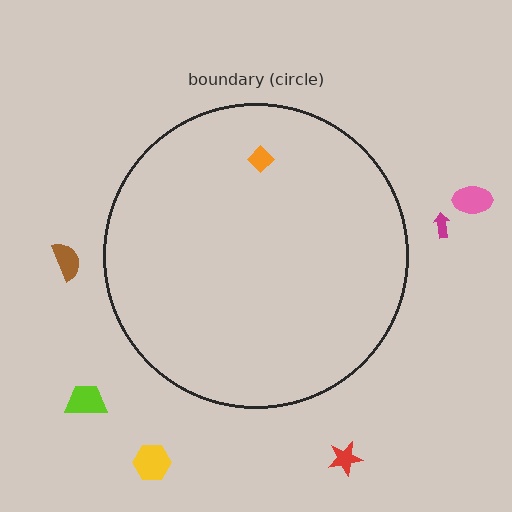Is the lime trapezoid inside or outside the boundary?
Outside.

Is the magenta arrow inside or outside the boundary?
Outside.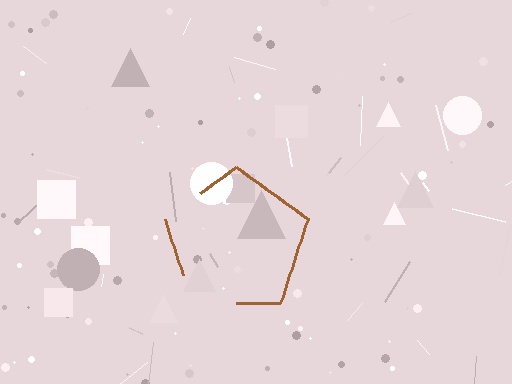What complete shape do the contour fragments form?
The contour fragments form a pentagon.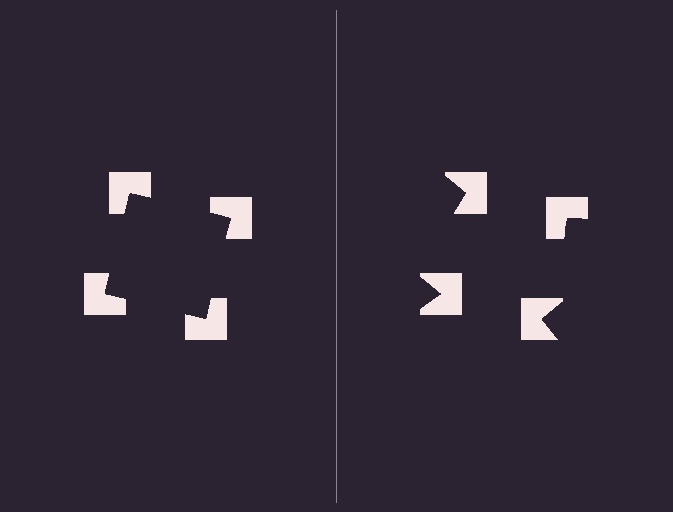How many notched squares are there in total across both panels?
8 — 4 on each side.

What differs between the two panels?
The notched squares are positioned identically on both sides; only the wedge orientations differ. On the left they align to a square; on the right they are misaligned.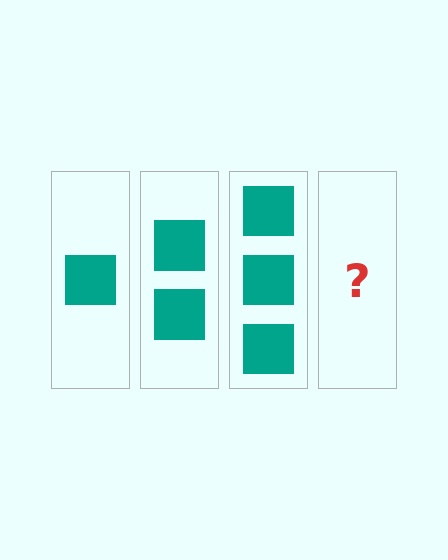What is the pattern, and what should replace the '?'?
The pattern is that each step adds one more square. The '?' should be 4 squares.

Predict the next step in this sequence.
The next step is 4 squares.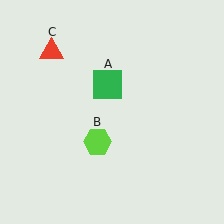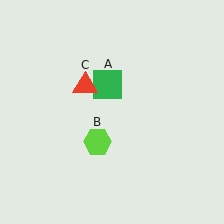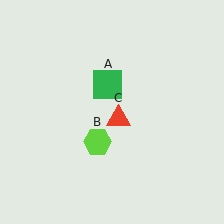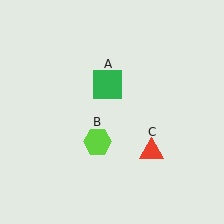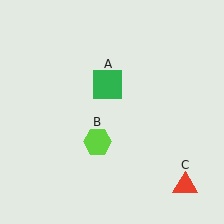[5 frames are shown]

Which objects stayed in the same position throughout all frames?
Green square (object A) and lime hexagon (object B) remained stationary.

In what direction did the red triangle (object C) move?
The red triangle (object C) moved down and to the right.